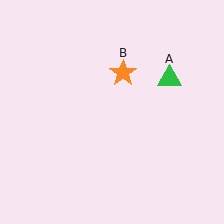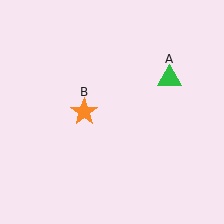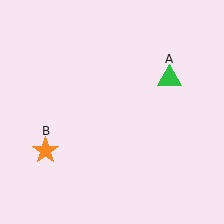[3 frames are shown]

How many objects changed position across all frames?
1 object changed position: orange star (object B).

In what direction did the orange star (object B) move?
The orange star (object B) moved down and to the left.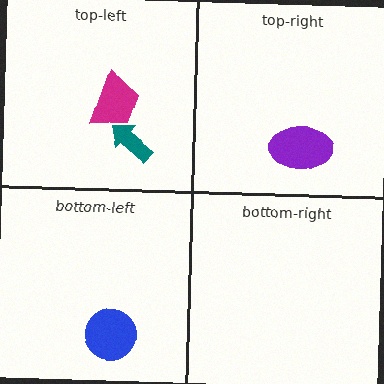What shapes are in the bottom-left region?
The blue circle.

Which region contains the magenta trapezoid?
The top-left region.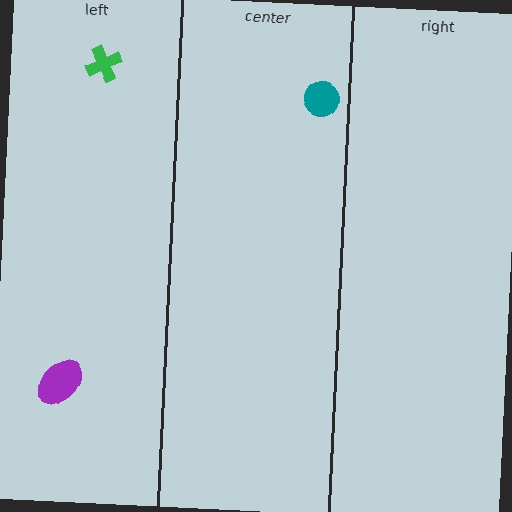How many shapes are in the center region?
1.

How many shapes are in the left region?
2.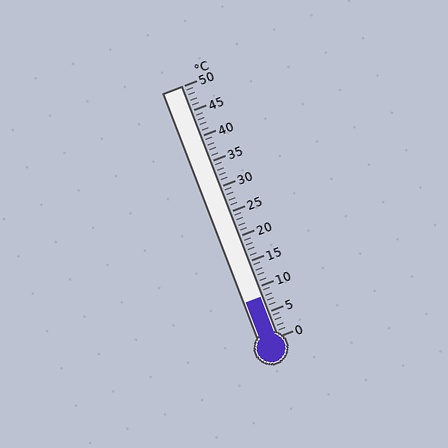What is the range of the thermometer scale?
The thermometer scale ranges from 0°C to 50°C.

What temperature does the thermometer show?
The thermometer shows approximately 8°C.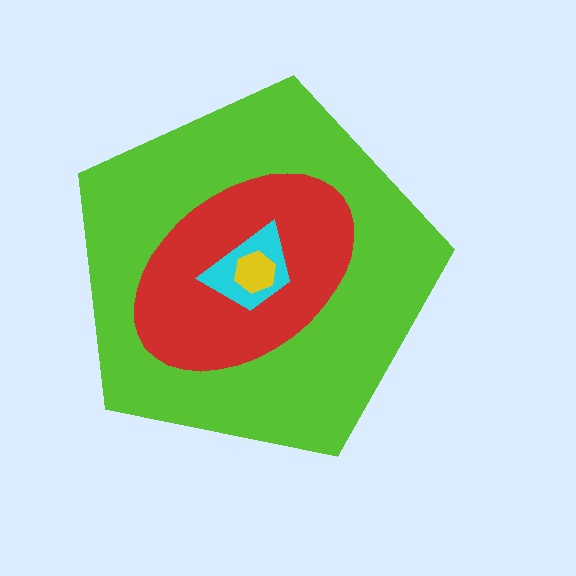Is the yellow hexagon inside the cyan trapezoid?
Yes.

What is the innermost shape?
The yellow hexagon.